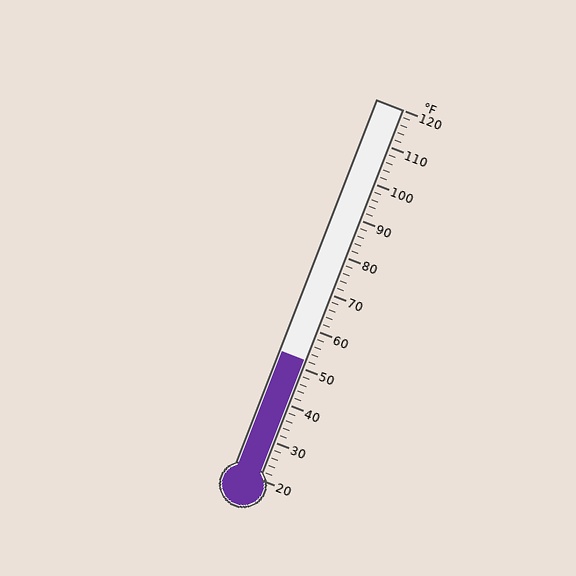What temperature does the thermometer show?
The thermometer shows approximately 52°F.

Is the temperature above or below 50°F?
The temperature is above 50°F.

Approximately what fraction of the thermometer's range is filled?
The thermometer is filled to approximately 30% of its range.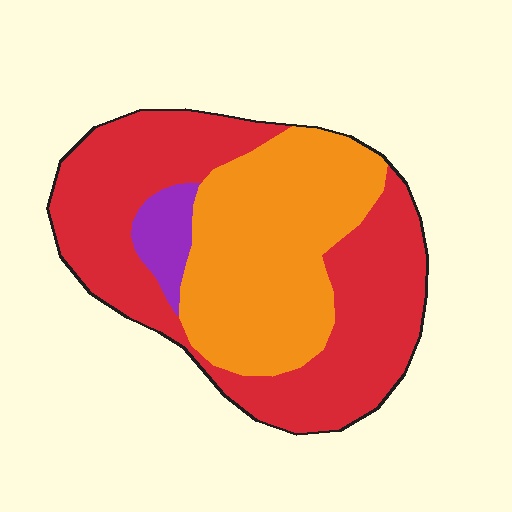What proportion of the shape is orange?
Orange takes up between a quarter and a half of the shape.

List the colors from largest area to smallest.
From largest to smallest: red, orange, purple.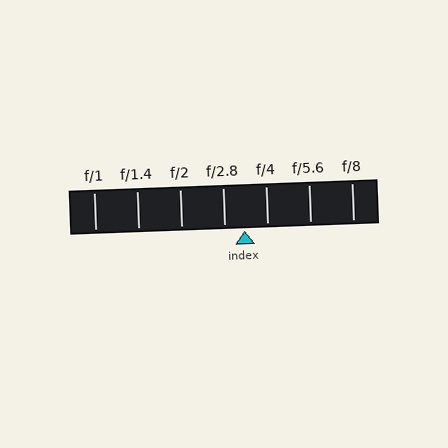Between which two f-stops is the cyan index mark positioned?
The index mark is between f/2.8 and f/4.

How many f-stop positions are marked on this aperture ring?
There are 7 f-stop positions marked.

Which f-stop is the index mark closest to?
The index mark is closest to f/2.8.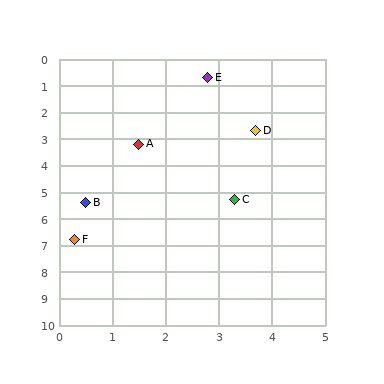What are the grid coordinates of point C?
Point C is at approximately (3.3, 5.3).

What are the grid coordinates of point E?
Point E is at approximately (2.8, 0.7).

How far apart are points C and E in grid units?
Points C and E are about 4.6 grid units apart.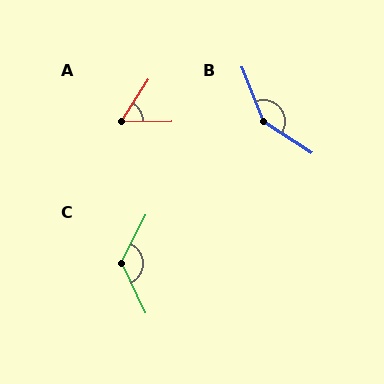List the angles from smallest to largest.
A (56°), C (128°), B (144°).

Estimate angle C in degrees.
Approximately 128 degrees.